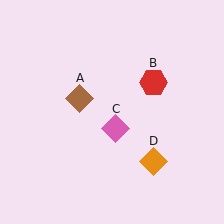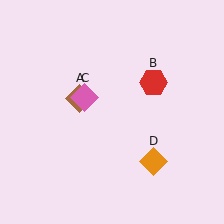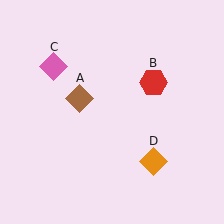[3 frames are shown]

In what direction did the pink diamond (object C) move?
The pink diamond (object C) moved up and to the left.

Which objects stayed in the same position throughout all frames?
Brown diamond (object A) and red hexagon (object B) and orange diamond (object D) remained stationary.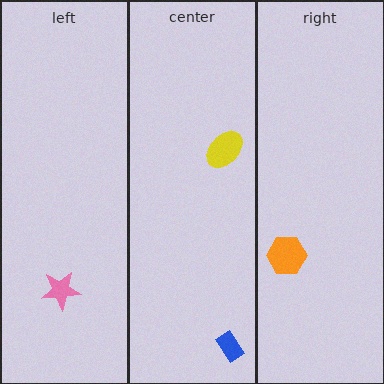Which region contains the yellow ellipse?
The center region.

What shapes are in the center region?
The blue rectangle, the yellow ellipse.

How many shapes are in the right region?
1.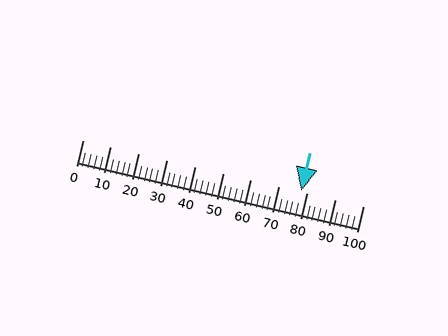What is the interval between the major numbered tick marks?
The major tick marks are spaced 10 units apart.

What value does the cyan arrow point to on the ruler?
The cyan arrow points to approximately 78.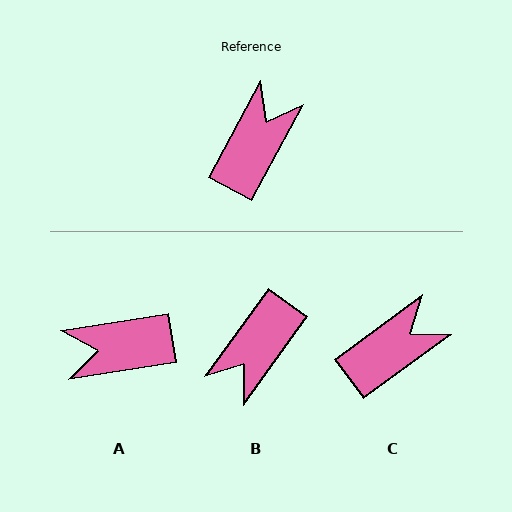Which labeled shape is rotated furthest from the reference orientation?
B, about 172 degrees away.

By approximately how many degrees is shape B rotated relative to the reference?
Approximately 172 degrees counter-clockwise.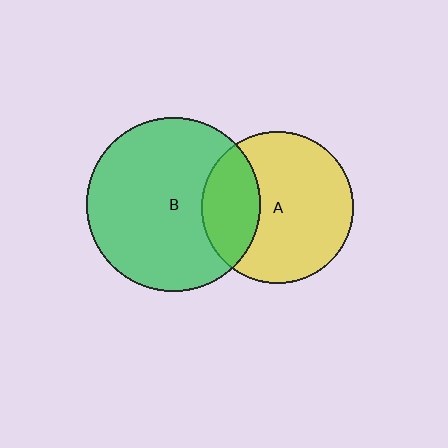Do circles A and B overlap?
Yes.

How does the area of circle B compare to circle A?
Approximately 1.3 times.